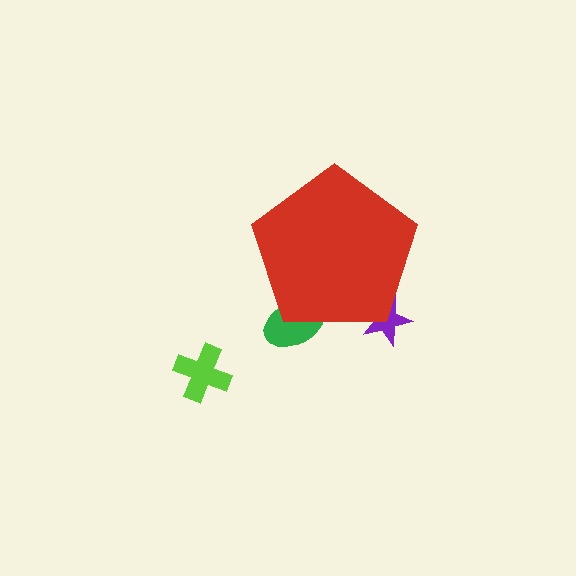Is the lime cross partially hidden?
No, the lime cross is fully visible.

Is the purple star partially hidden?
Yes, the purple star is partially hidden behind the red pentagon.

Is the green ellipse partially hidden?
Yes, the green ellipse is partially hidden behind the red pentagon.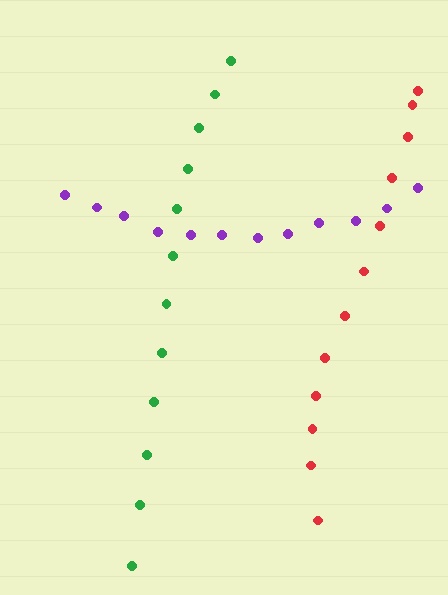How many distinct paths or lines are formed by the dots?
There are 3 distinct paths.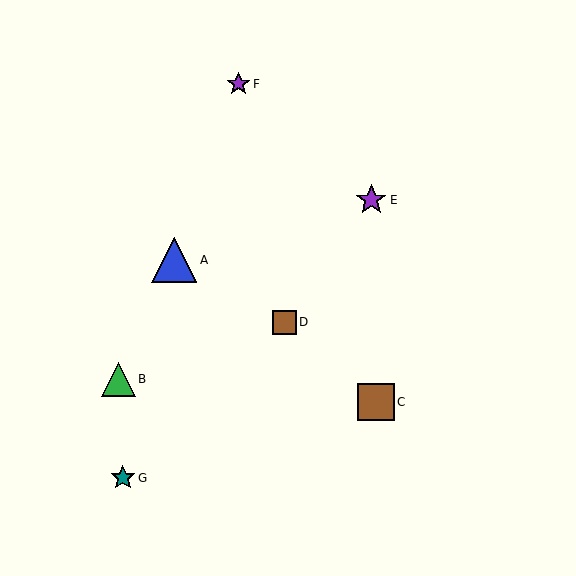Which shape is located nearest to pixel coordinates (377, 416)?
The brown square (labeled C) at (376, 402) is nearest to that location.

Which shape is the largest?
The blue triangle (labeled A) is the largest.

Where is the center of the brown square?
The center of the brown square is at (285, 322).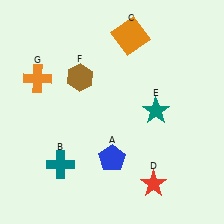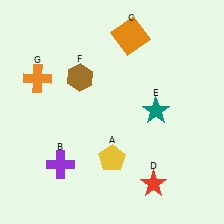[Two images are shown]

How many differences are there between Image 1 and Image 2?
There are 2 differences between the two images.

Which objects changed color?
A changed from blue to yellow. B changed from teal to purple.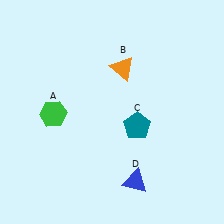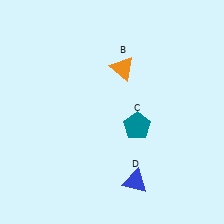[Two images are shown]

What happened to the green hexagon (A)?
The green hexagon (A) was removed in Image 2. It was in the bottom-left area of Image 1.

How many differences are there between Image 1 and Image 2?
There is 1 difference between the two images.